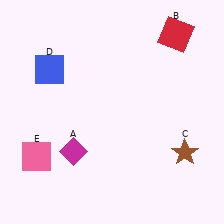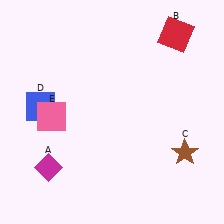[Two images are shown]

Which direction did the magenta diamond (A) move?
The magenta diamond (A) moved left.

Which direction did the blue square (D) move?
The blue square (D) moved down.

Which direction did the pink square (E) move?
The pink square (E) moved up.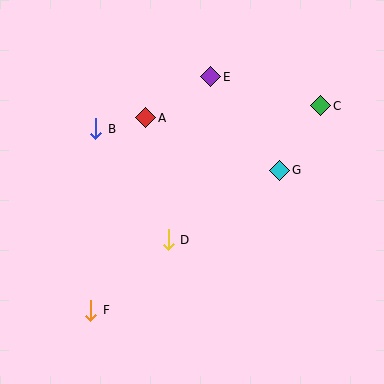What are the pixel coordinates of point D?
Point D is at (168, 240).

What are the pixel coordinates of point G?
Point G is at (280, 170).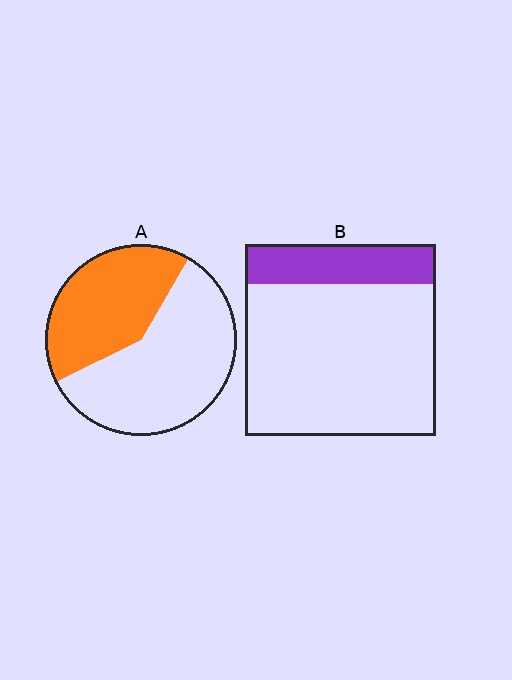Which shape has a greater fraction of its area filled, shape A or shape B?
Shape A.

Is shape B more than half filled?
No.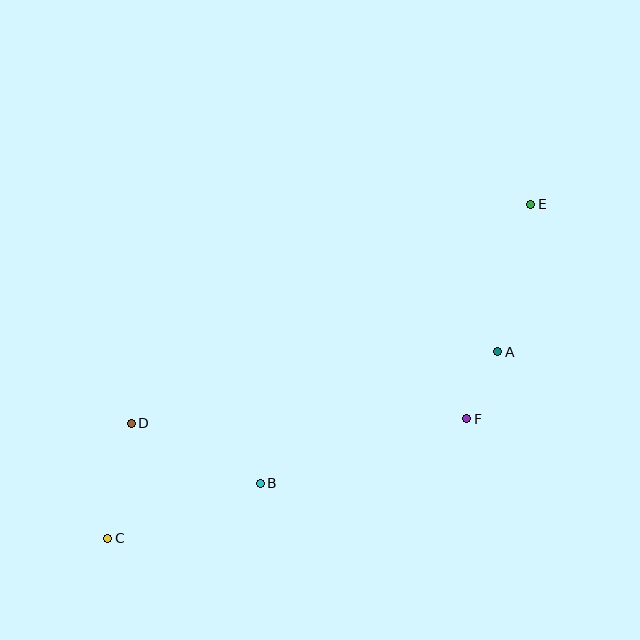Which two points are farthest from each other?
Points C and E are farthest from each other.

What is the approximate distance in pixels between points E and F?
The distance between E and F is approximately 224 pixels.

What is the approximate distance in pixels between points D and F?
The distance between D and F is approximately 335 pixels.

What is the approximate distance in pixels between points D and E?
The distance between D and E is approximately 455 pixels.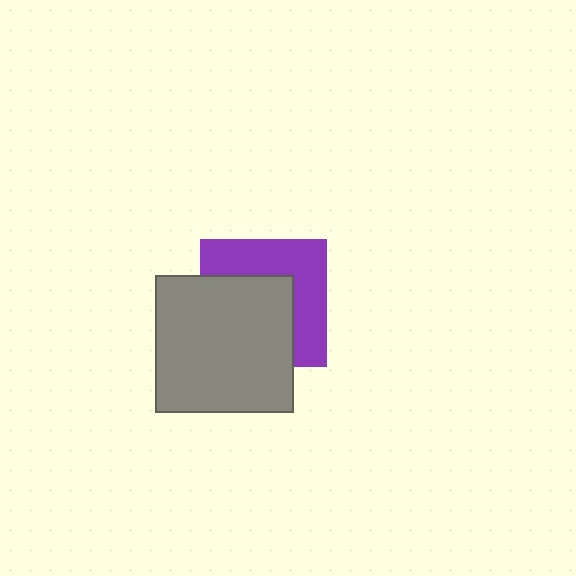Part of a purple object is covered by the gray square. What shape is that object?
It is a square.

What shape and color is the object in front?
The object in front is a gray square.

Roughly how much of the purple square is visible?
About half of it is visible (roughly 47%).